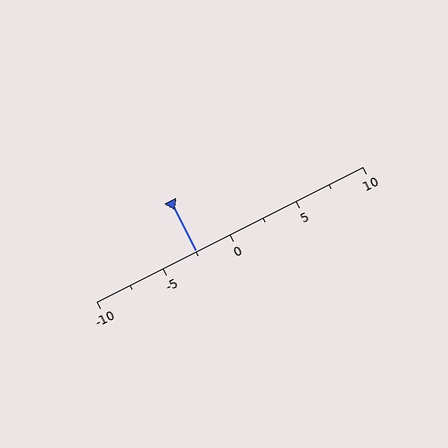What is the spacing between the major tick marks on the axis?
The major ticks are spaced 5 apart.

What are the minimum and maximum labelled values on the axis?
The axis runs from -10 to 10.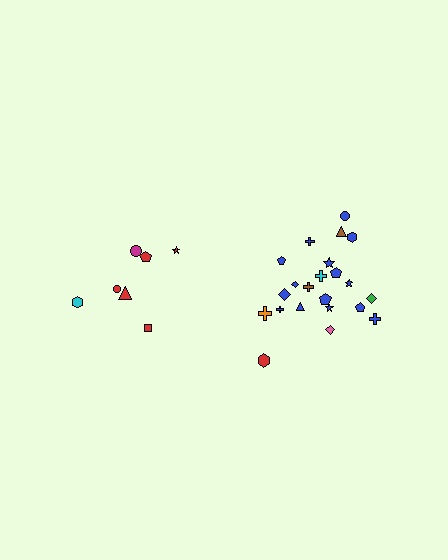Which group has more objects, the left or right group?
The right group.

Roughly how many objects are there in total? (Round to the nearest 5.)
Roughly 30 objects in total.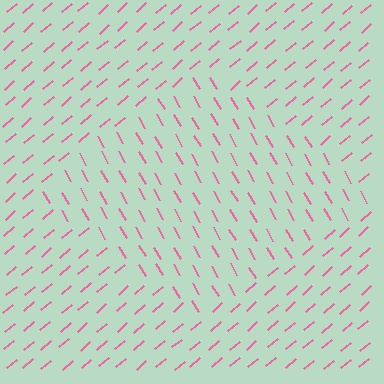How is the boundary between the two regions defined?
The boundary is defined purely by a change in line orientation (approximately 80 degrees difference). All lines are the same color and thickness.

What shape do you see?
I see a diamond.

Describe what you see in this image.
The image is filled with small pink line segments. A diamond region in the image has lines oriented differently from the surrounding lines, creating a visible texture boundary.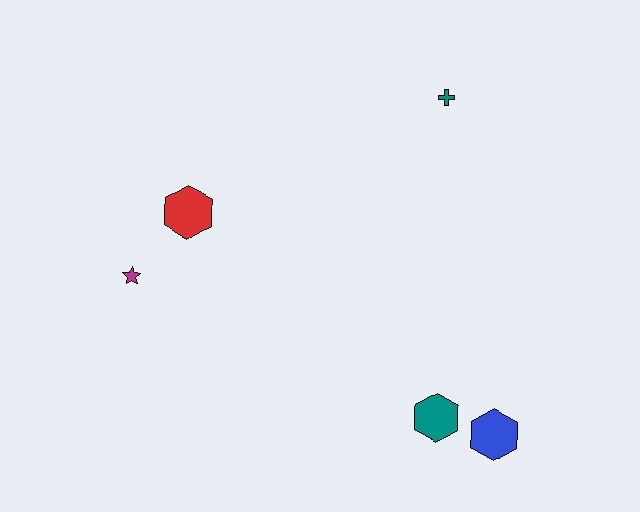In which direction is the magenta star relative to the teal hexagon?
The magenta star is to the left of the teal hexagon.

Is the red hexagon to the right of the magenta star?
Yes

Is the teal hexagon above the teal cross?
No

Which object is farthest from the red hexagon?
The blue hexagon is farthest from the red hexagon.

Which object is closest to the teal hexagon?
The blue hexagon is closest to the teal hexagon.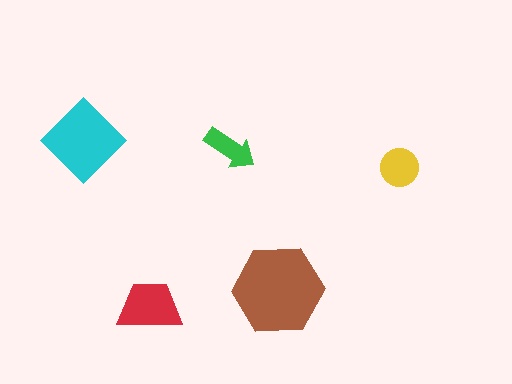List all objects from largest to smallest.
The brown hexagon, the cyan diamond, the red trapezoid, the yellow circle, the green arrow.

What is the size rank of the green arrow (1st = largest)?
5th.